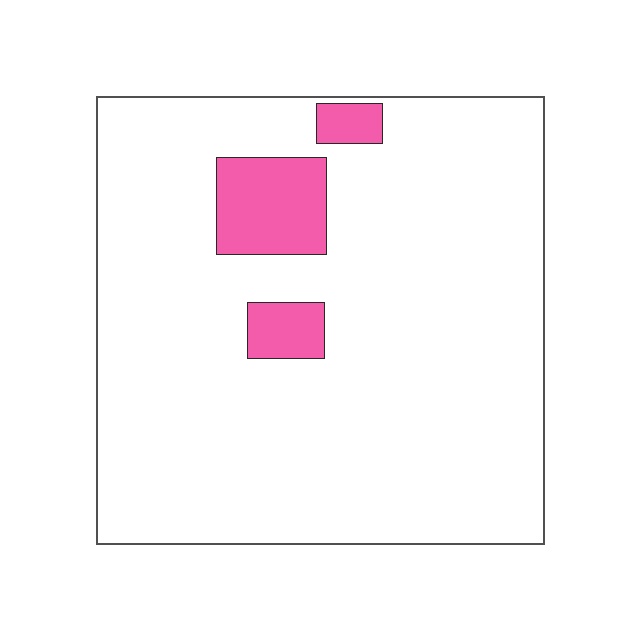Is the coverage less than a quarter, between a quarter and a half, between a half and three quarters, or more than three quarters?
Less than a quarter.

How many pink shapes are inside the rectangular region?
3.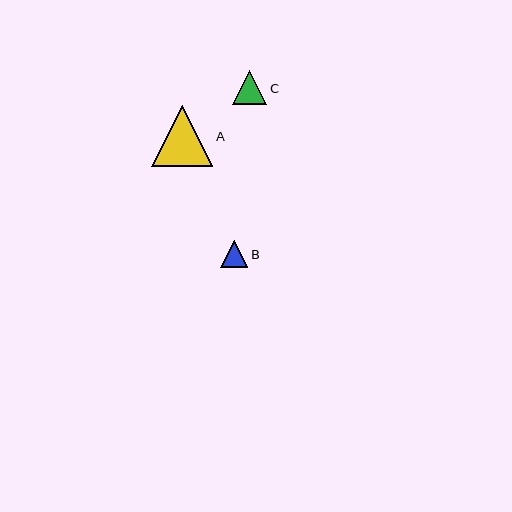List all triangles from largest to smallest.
From largest to smallest: A, C, B.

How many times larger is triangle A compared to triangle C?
Triangle A is approximately 1.8 times the size of triangle C.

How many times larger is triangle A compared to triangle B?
Triangle A is approximately 2.3 times the size of triangle B.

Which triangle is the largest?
Triangle A is the largest with a size of approximately 61 pixels.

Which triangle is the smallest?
Triangle B is the smallest with a size of approximately 27 pixels.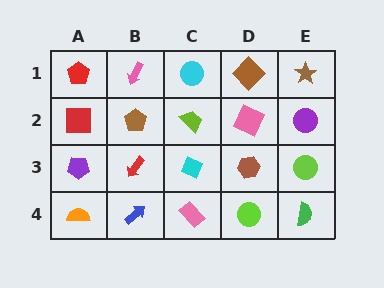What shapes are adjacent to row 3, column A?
A red square (row 2, column A), an orange semicircle (row 4, column A), a red arrow (row 3, column B).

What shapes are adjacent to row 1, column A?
A red square (row 2, column A), a pink arrow (row 1, column B).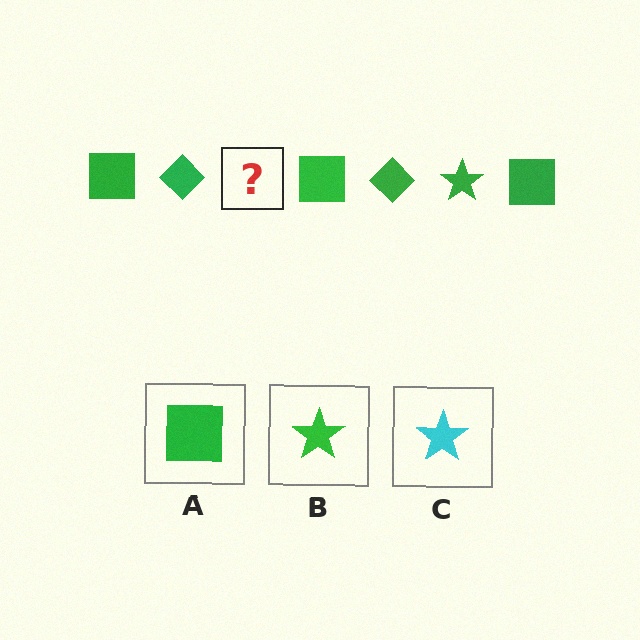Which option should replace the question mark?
Option B.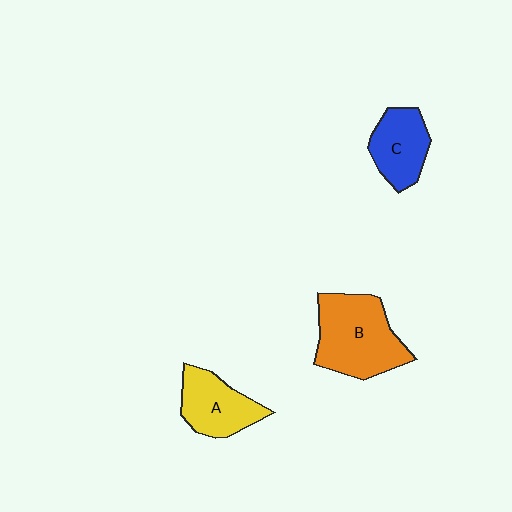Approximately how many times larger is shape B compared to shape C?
Approximately 1.6 times.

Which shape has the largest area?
Shape B (orange).